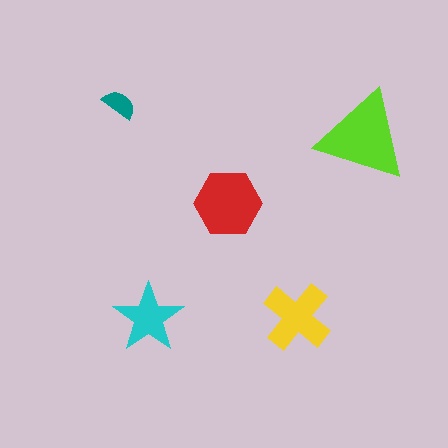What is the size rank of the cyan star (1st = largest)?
4th.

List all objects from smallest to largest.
The teal semicircle, the cyan star, the yellow cross, the red hexagon, the lime triangle.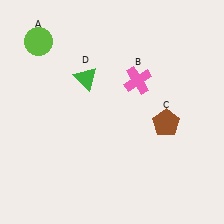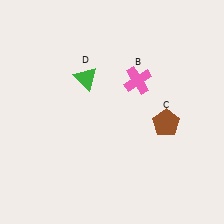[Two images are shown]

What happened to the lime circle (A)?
The lime circle (A) was removed in Image 2. It was in the top-left area of Image 1.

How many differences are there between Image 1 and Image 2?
There is 1 difference between the two images.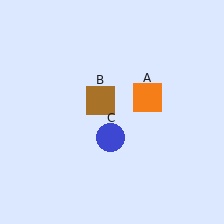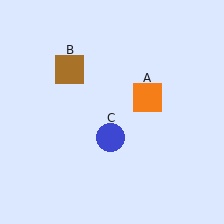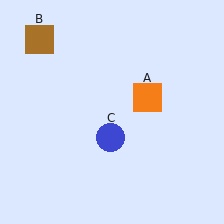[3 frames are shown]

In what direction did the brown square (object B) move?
The brown square (object B) moved up and to the left.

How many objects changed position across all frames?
1 object changed position: brown square (object B).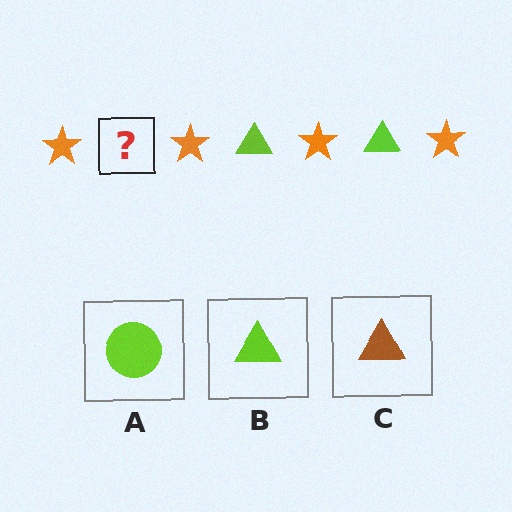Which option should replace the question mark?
Option B.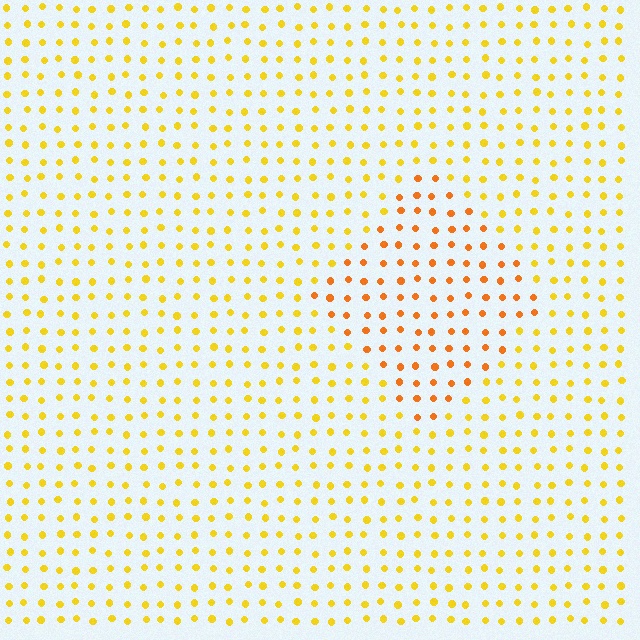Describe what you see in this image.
The image is filled with small yellow elements in a uniform arrangement. A diamond-shaped region is visible where the elements are tinted to a slightly different hue, forming a subtle color boundary.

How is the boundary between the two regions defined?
The boundary is defined purely by a slight shift in hue (about 27 degrees). Spacing, size, and orientation are identical on both sides.